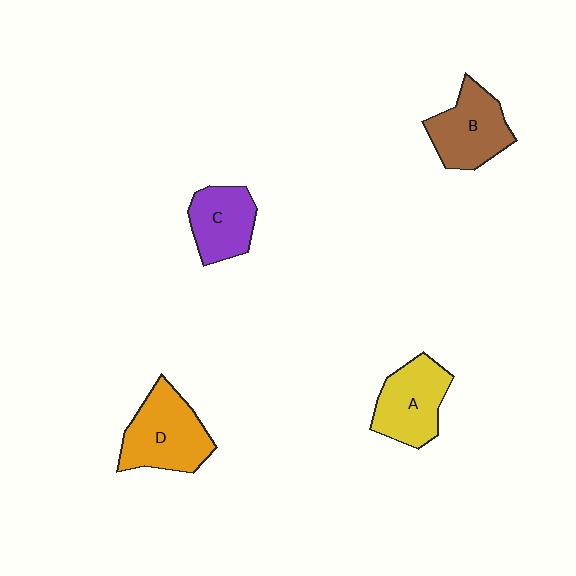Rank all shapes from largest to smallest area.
From largest to smallest: D (orange), B (brown), A (yellow), C (purple).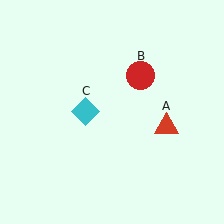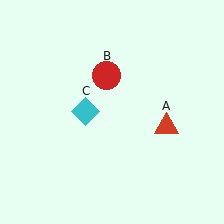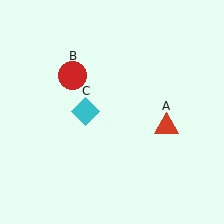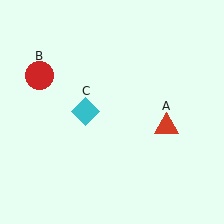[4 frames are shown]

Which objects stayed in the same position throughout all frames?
Red triangle (object A) and cyan diamond (object C) remained stationary.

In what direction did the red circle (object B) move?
The red circle (object B) moved left.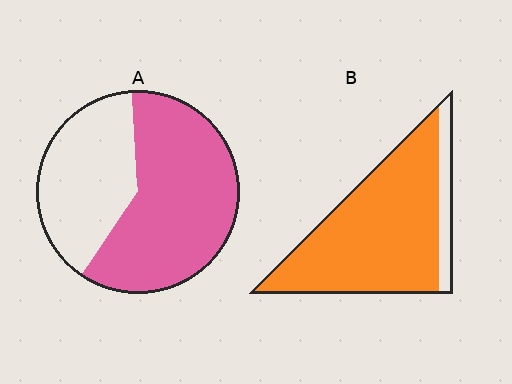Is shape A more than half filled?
Yes.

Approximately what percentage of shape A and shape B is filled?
A is approximately 60% and B is approximately 85%.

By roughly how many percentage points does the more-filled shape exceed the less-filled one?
By roughly 25 percentage points (B over A).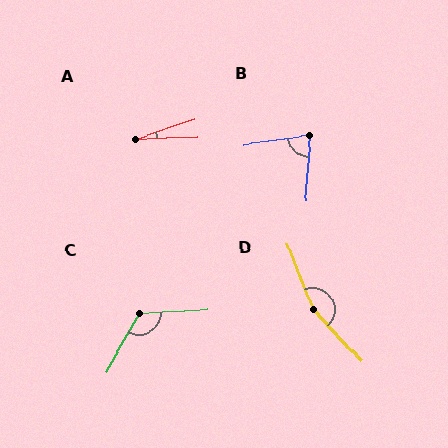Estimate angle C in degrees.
Approximately 122 degrees.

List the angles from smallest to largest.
A (17°), B (77°), C (122°), D (158°).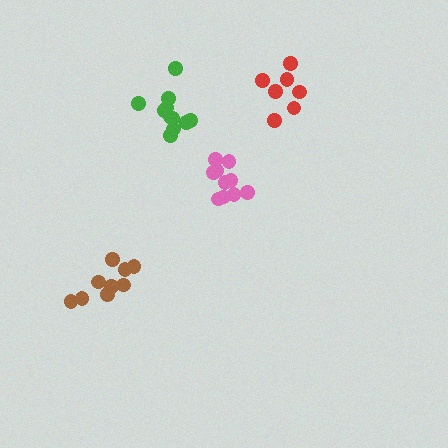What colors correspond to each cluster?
The clusters are colored: pink, brown, red, green.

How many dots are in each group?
Group 1: 10 dots, Group 2: 9 dots, Group 3: 7 dots, Group 4: 11 dots (37 total).